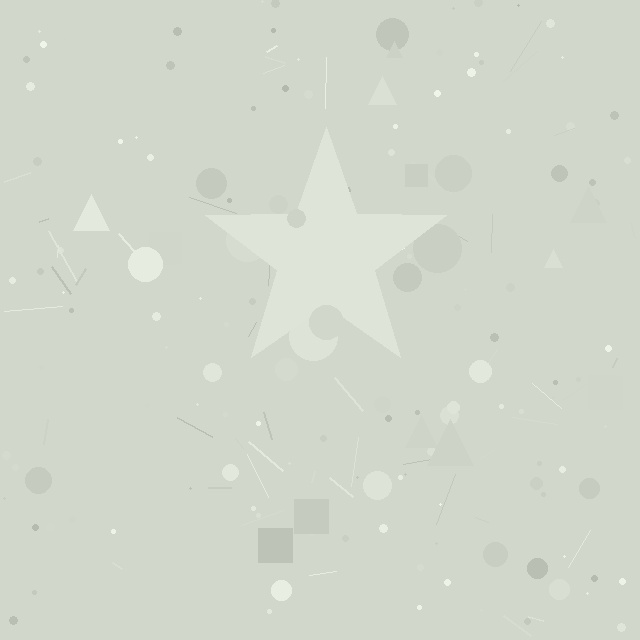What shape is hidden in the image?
A star is hidden in the image.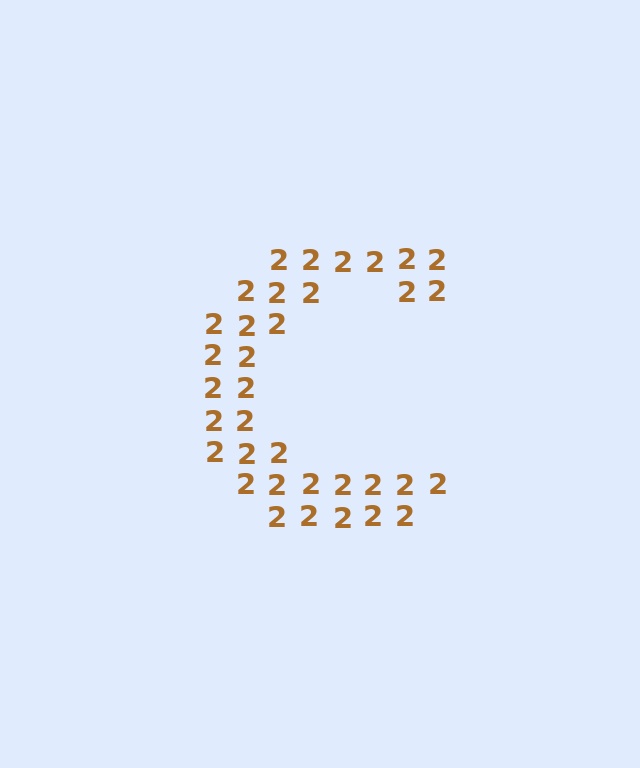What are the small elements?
The small elements are digit 2's.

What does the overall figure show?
The overall figure shows the letter C.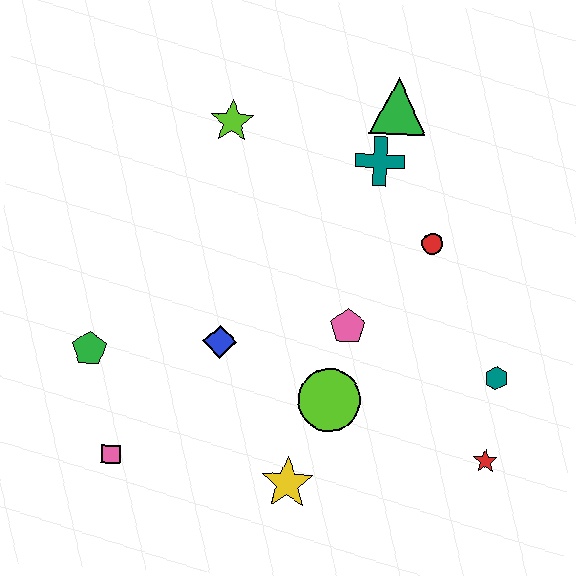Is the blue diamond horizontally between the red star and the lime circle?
No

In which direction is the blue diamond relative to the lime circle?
The blue diamond is to the left of the lime circle.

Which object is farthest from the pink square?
The green triangle is farthest from the pink square.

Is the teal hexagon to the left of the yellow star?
No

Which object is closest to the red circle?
The teal cross is closest to the red circle.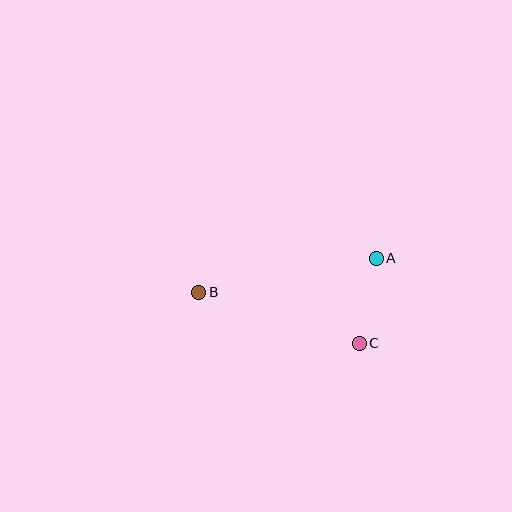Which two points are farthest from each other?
Points A and B are farthest from each other.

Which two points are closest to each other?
Points A and C are closest to each other.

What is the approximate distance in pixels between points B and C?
The distance between B and C is approximately 168 pixels.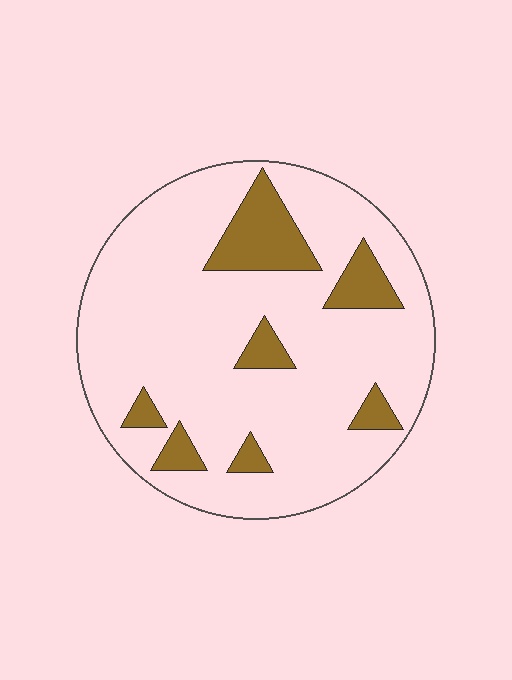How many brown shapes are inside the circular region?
7.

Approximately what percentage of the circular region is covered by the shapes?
Approximately 15%.